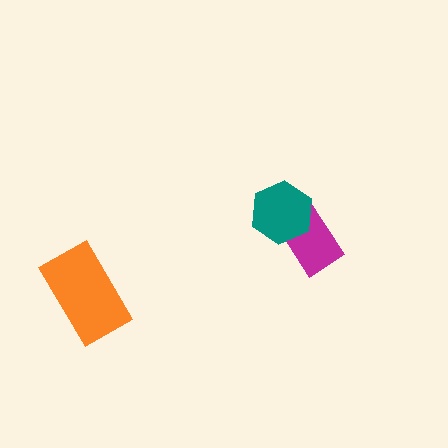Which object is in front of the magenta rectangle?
The teal hexagon is in front of the magenta rectangle.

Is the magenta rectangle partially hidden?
Yes, it is partially covered by another shape.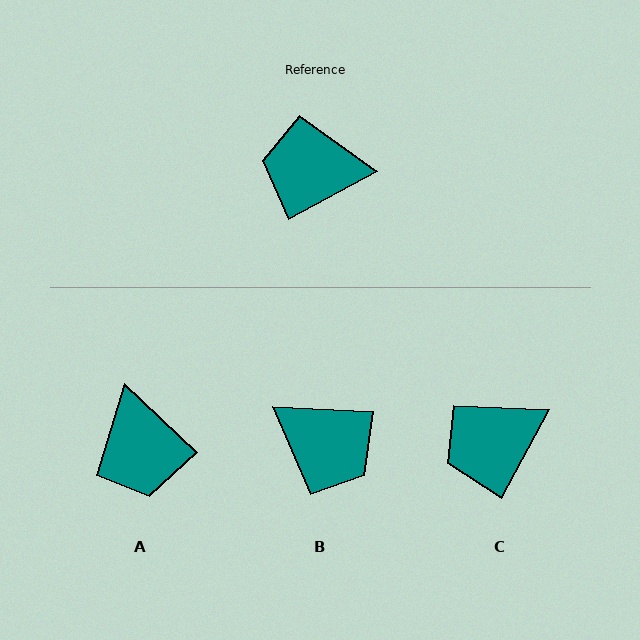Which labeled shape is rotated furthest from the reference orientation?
B, about 149 degrees away.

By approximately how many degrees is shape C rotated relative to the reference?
Approximately 33 degrees counter-clockwise.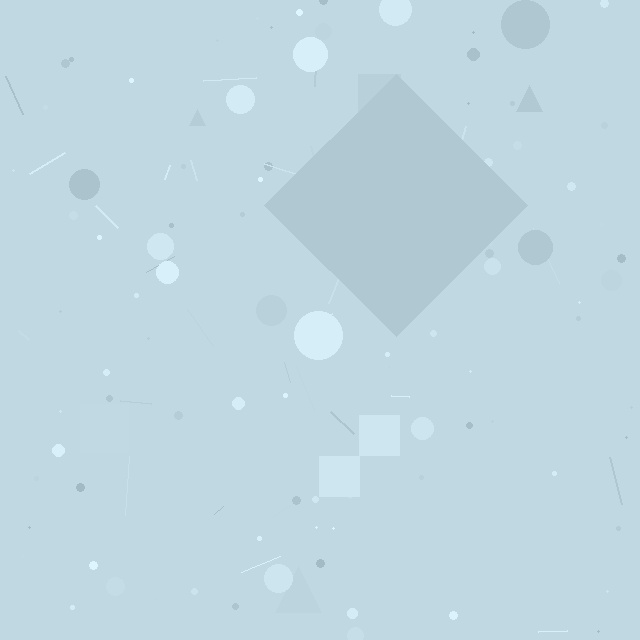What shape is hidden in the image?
A diamond is hidden in the image.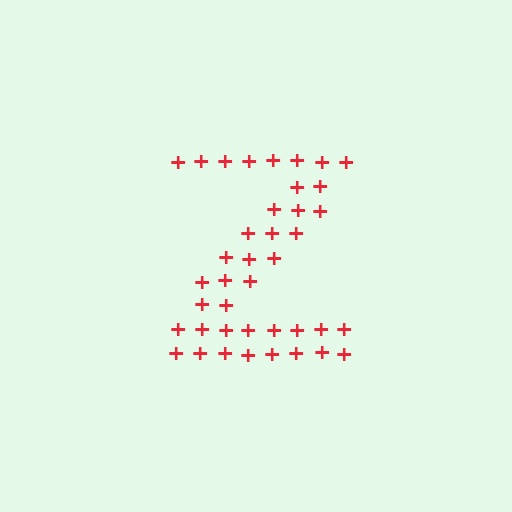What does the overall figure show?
The overall figure shows the letter Z.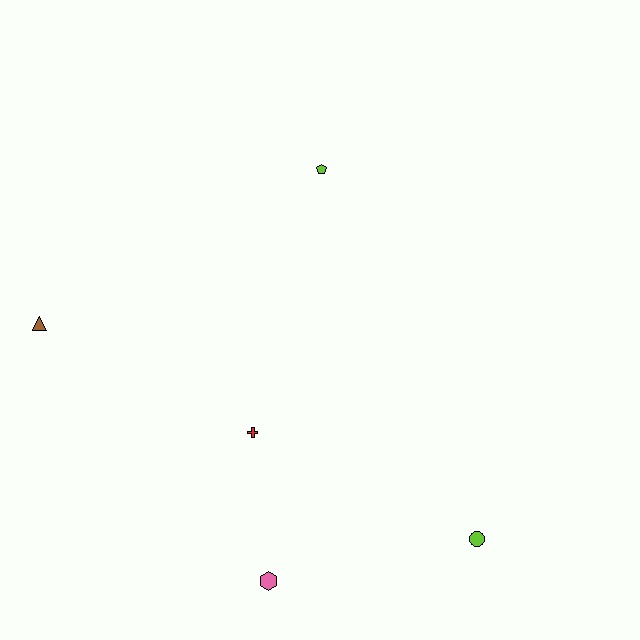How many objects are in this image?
There are 5 objects.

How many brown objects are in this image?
There is 1 brown object.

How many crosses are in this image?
There is 1 cross.